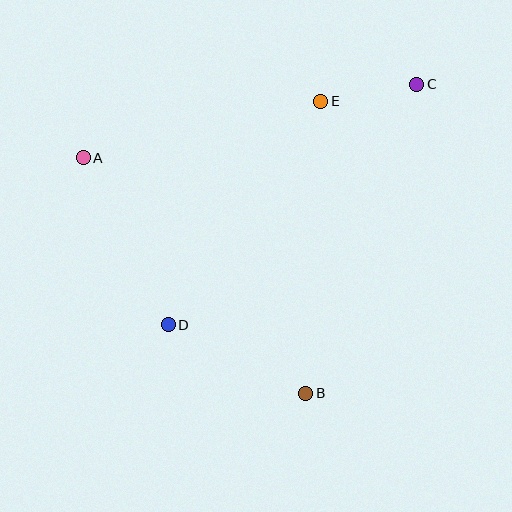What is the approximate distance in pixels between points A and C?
The distance between A and C is approximately 342 pixels.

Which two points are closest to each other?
Points C and E are closest to each other.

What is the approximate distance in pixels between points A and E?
The distance between A and E is approximately 244 pixels.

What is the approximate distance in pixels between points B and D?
The distance between B and D is approximately 153 pixels.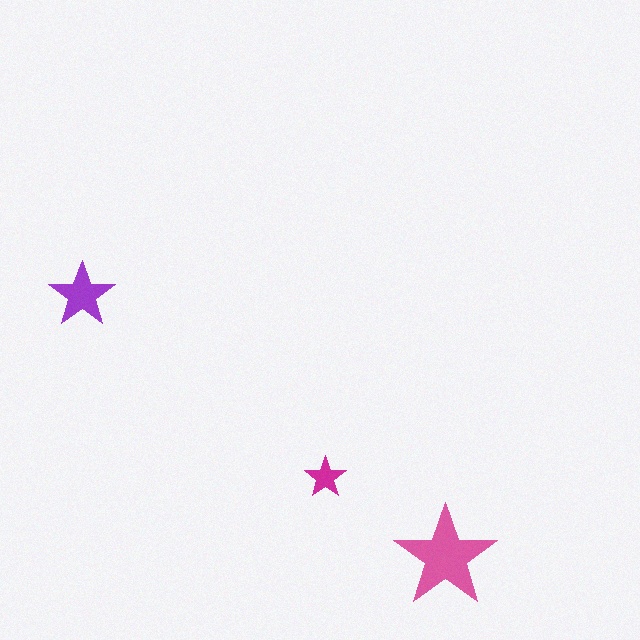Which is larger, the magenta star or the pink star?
The pink one.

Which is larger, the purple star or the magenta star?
The purple one.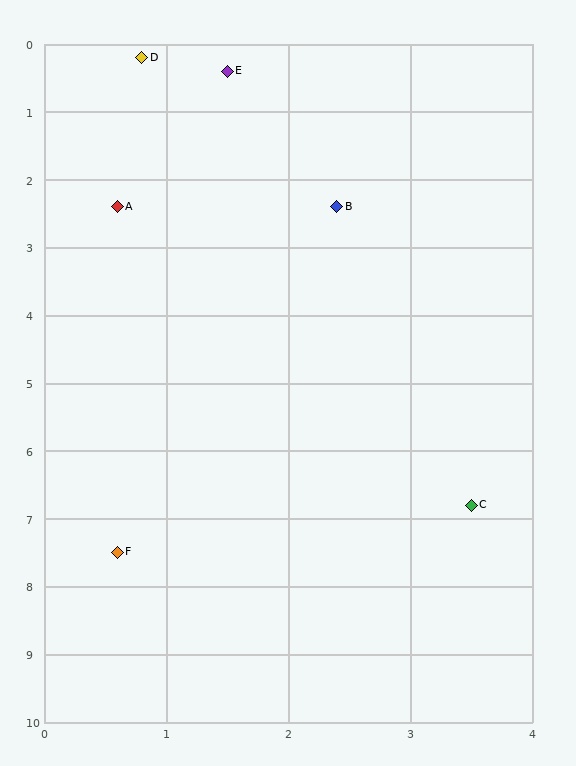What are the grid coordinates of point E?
Point E is at approximately (1.5, 0.4).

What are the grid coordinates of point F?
Point F is at approximately (0.6, 7.5).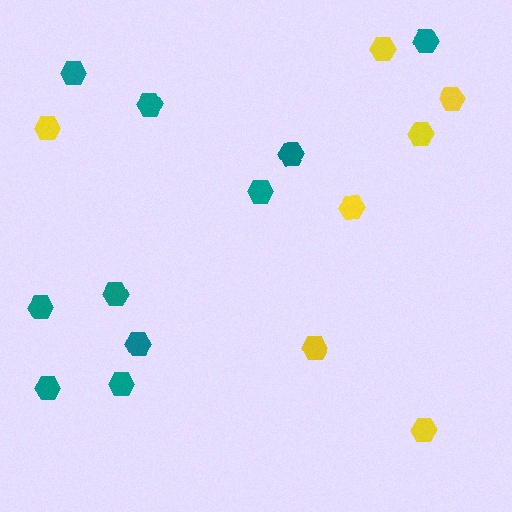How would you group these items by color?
There are 2 groups: one group of teal hexagons (10) and one group of yellow hexagons (7).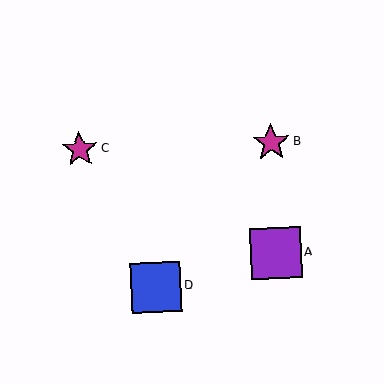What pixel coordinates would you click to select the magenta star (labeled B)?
Click at (271, 142) to select the magenta star B.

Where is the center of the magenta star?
The center of the magenta star is at (271, 142).